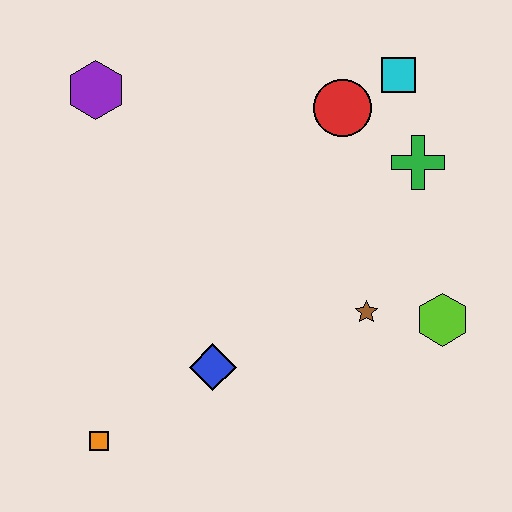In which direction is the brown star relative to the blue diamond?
The brown star is to the right of the blue diamond.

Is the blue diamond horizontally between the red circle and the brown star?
No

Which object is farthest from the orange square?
The cyan square is farthest from the orange square.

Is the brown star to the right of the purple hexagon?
Yes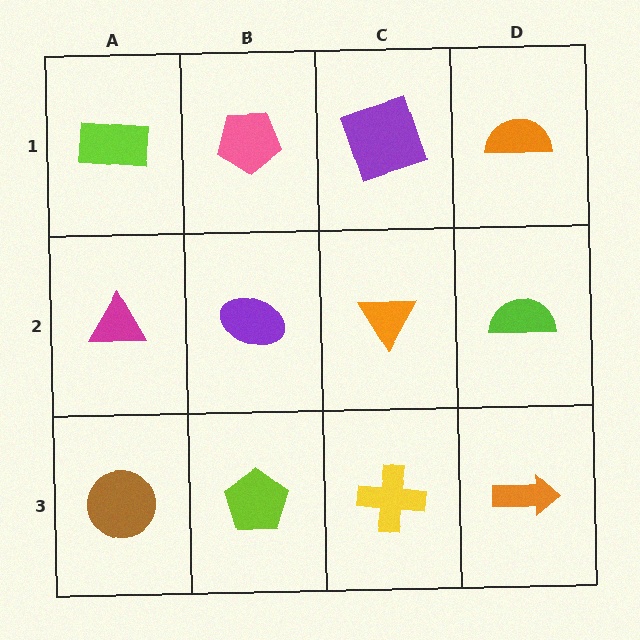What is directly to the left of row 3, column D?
A yellow cross.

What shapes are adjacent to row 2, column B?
A pink pentagon (row 1, column B), a lime pentagon (row 3, column B), a magenta triangle (row 2, column A), an orange triangle (row 2, column C).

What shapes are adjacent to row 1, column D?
A lime semicircle (row 2, column D), a purple square (row 1, column C).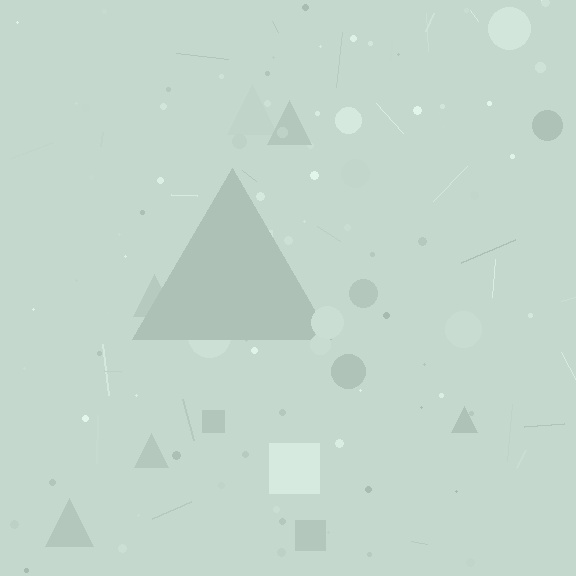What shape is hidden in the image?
A triangle is hidden in the image.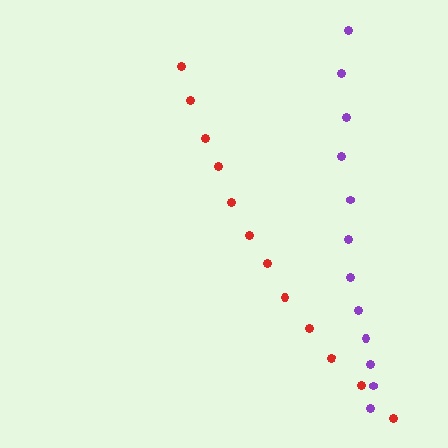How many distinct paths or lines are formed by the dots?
There are 2 distinct paths.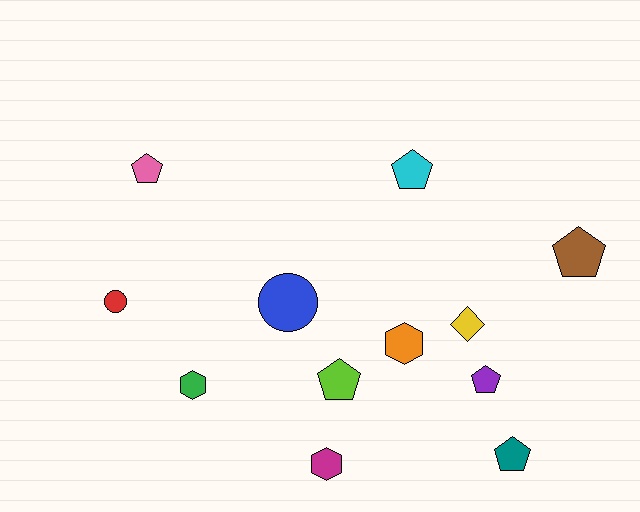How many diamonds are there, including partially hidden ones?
There is 1 diamond.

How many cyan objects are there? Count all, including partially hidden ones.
There is 1 cyan object.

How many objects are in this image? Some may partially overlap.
There are 12 objects.